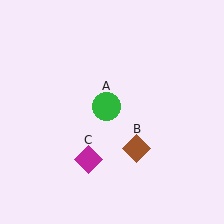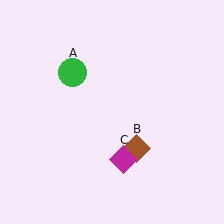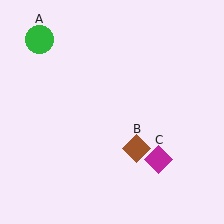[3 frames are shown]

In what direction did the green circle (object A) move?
The green circle (object A) moved up and to the left.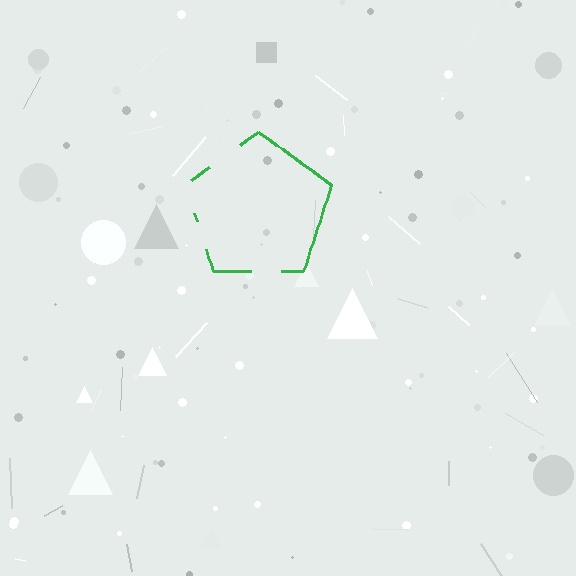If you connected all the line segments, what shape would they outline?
They would outline a pentagon.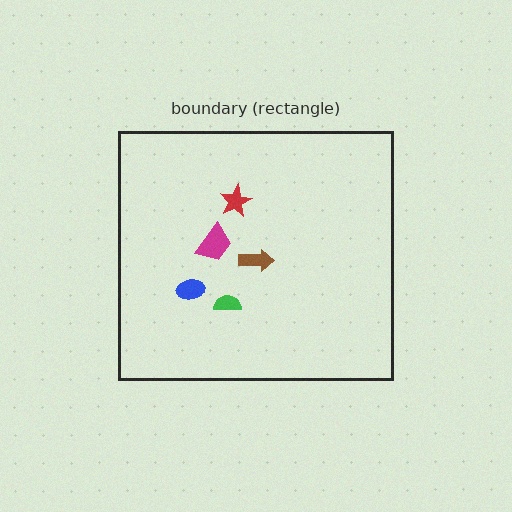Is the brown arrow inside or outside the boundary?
Inside.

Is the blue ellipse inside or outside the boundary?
Inside.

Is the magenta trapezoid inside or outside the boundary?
Inside.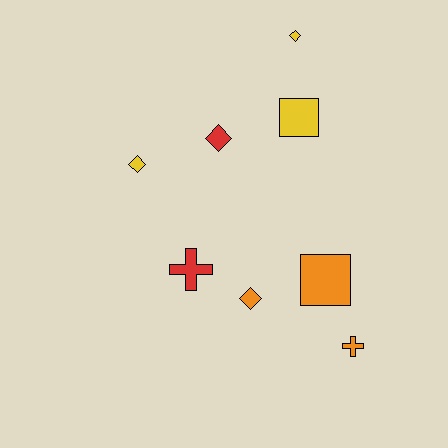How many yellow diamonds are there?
There are 2 yellow diamonds.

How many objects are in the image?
There are 8 objects.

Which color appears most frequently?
Orange, with 3 objects.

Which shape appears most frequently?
Diamond, with 4 objects.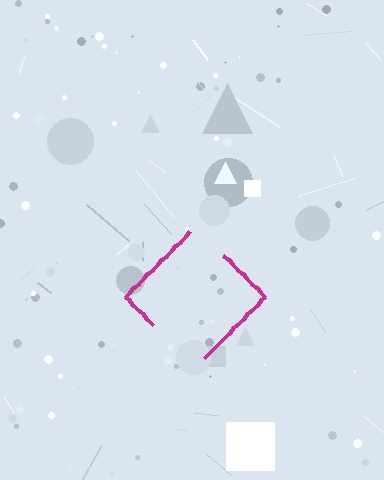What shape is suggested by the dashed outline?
The dashed outline suggests a diamond.